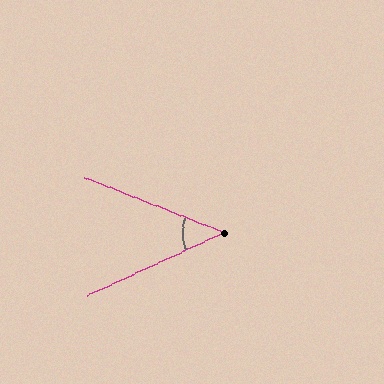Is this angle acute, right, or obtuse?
It is acute.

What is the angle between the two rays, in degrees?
Approximately 46 degrees.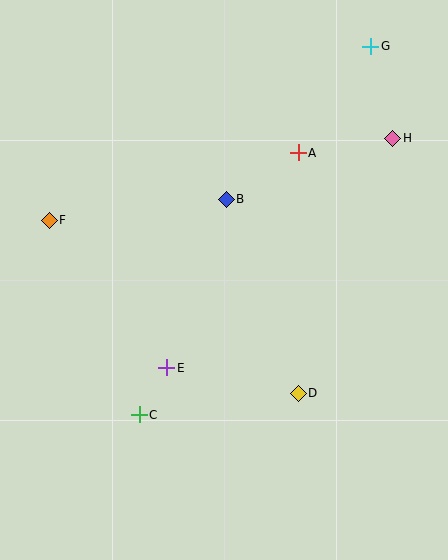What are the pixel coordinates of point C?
Point C is at (139, 415).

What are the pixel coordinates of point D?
Point D is at (298, 393).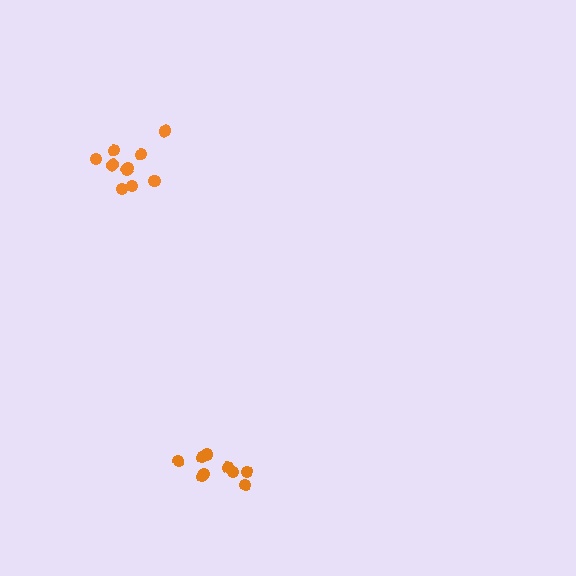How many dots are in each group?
Group 1: 9 dots, Group 2: 10 dots (19 total).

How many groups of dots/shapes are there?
There are 2 groups.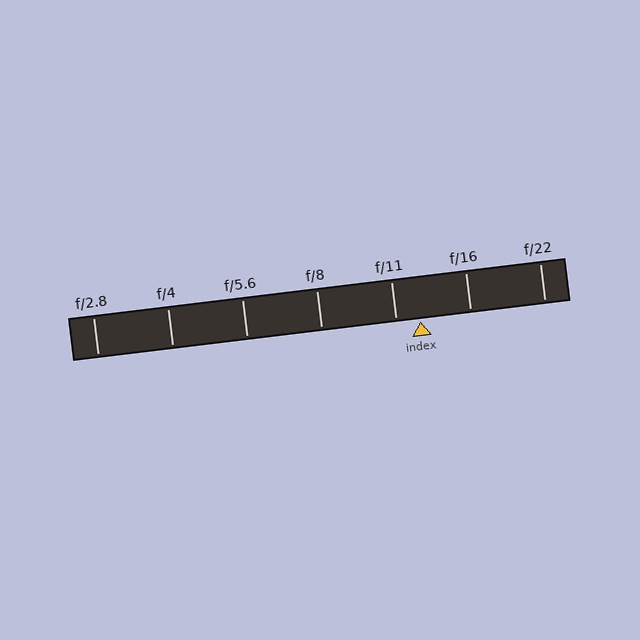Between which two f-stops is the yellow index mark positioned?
The index mark is between f/11 and f/16.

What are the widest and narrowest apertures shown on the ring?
The widest aperture shown is f/2.8 and the narrowest is f/22.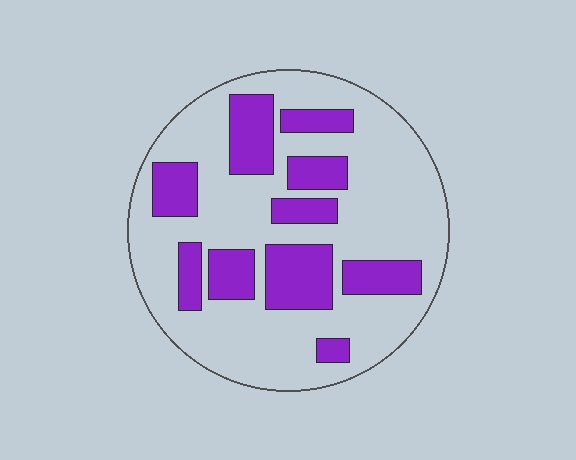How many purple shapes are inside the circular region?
10.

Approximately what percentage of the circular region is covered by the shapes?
Approximately 30%.